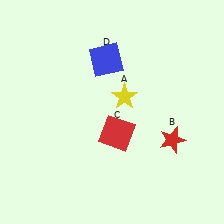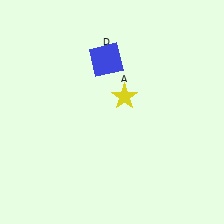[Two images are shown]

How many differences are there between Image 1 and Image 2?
There are 2 differences between the two images.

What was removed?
The red square (C), the red star (B) were removed in Image 2.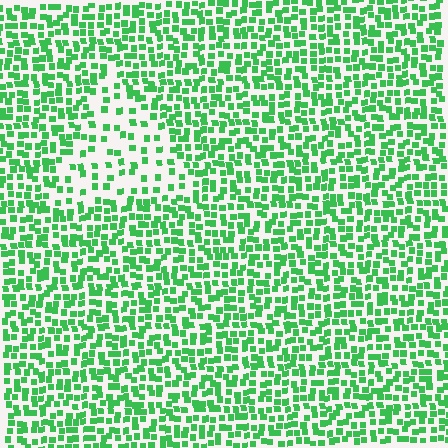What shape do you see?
I see a triangle.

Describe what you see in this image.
The image contains small green elements arranged at two different densities. A triangle-shaped region is visible where the elements are less densely packed than the surrounding area.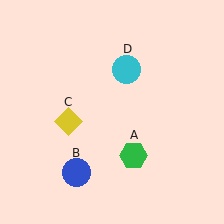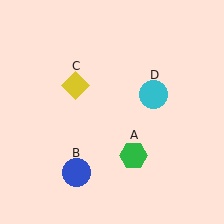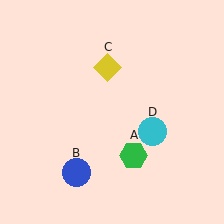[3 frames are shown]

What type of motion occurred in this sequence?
The yellow diamond (object C), cyan circle (object D) rotated clockwise around the center of the scene.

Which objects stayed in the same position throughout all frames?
Green hexagon (object A) and blue circle (object B) remained stationary.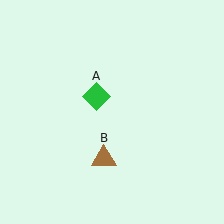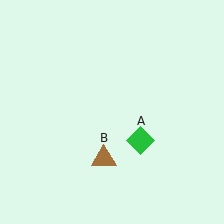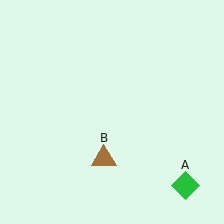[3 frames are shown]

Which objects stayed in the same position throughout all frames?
Brown triangle (object B) remained stationary.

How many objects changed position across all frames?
1 object changed position: green diamond (object A).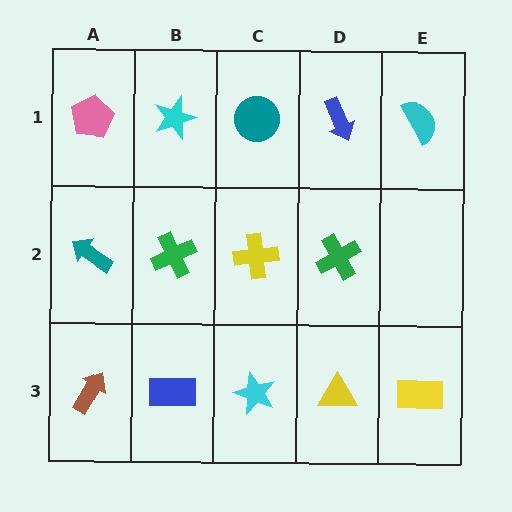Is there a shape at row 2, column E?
No, that cell is empty.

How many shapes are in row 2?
4 shapes.